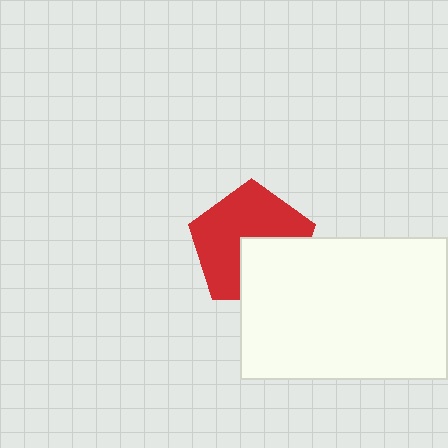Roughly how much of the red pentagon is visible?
About half of it is visible (roughly 64%).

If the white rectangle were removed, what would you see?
You would see the complete red pentagon.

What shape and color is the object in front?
The object in front is a white rectangle.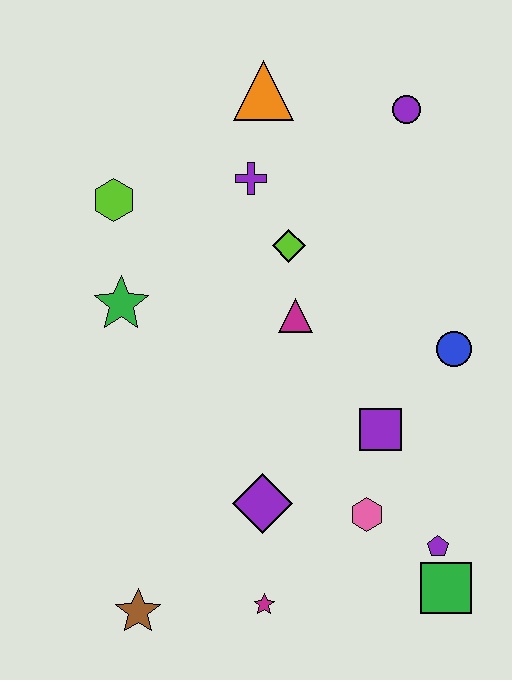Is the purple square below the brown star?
No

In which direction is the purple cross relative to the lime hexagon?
The purple cross is to the right of the lime hexagon.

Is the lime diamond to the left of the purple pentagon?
Yes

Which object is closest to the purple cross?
The lime diamond is closest to the purple cross.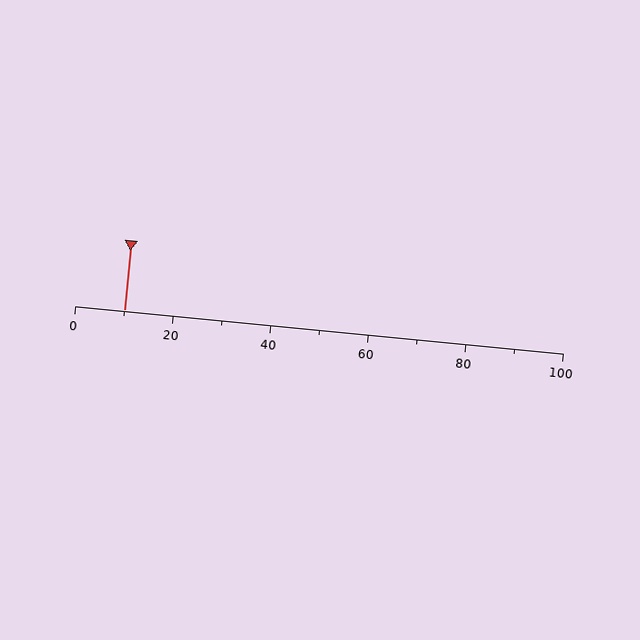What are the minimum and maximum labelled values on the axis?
The axis runs from 0 to 100.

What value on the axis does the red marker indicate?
The marker indicates approximately 10.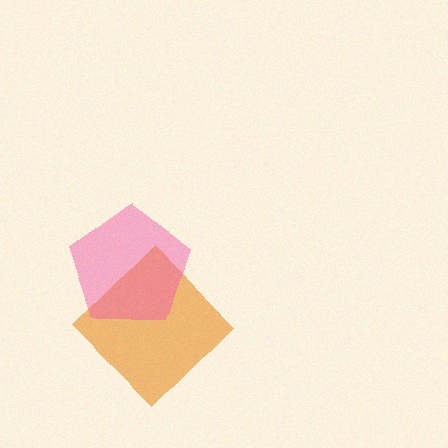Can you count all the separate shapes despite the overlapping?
Yes, there are 2 separate shapes.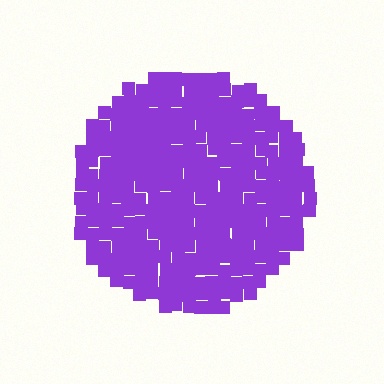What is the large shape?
The large shape is a circle.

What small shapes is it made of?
It is made of small squares.